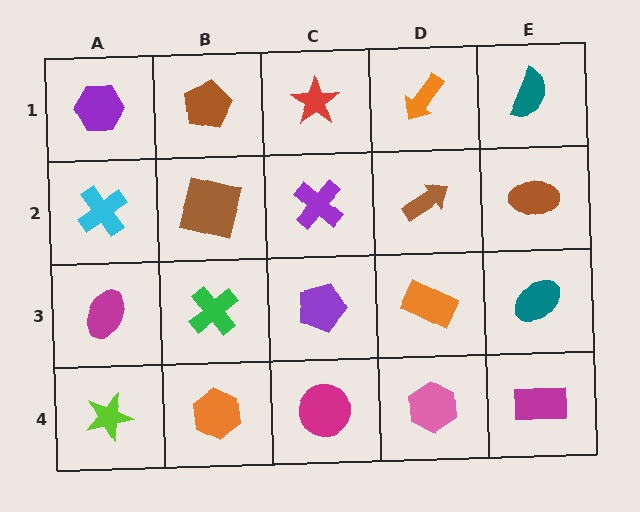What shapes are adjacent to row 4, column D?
An orange rectangle (row 3, column D), a magenta circle (row 4, column C), a magenta rectangle (row 4, column E).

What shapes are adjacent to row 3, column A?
A cyan cross (row 2, column A), a lime star (row 4, column A), a green cross (row 3, column B).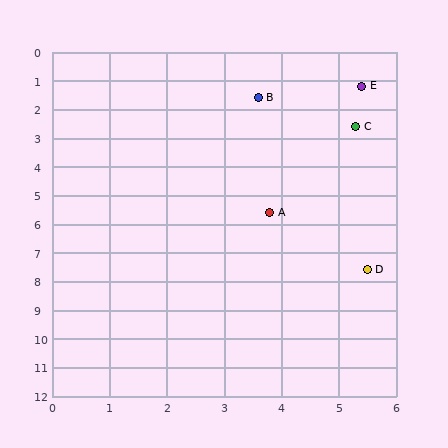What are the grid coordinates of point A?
Point A is at approximately (3.8, 5.6).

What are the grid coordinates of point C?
Point C is at approximately (5.3, 2.6).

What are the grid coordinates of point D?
Point D is at approximately (5.5, 7.6).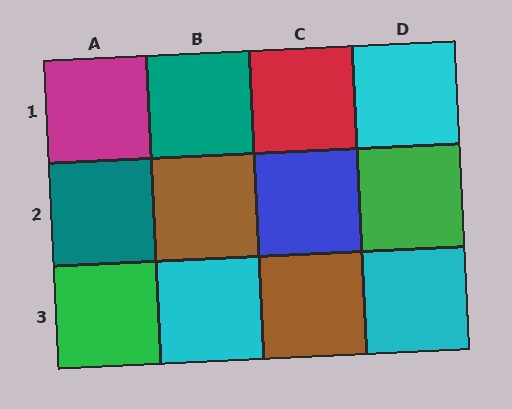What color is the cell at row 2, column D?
Green.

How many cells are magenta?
1 cell is magenta.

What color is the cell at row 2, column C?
Blue.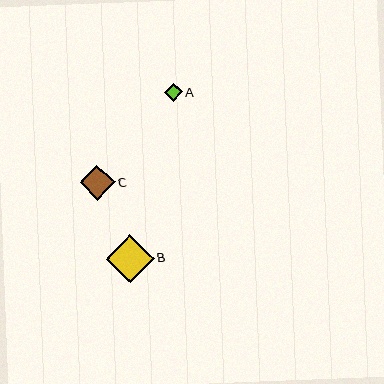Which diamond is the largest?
Diamond B is the largest with a size of approximately 48 pixels.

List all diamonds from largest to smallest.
From largest to smallest: B, C, A.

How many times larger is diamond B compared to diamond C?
Diamond B is approximately 1.4 times the size of diamond C.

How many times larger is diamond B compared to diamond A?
Diamond B is approximately 2.7 times the size of diamond A.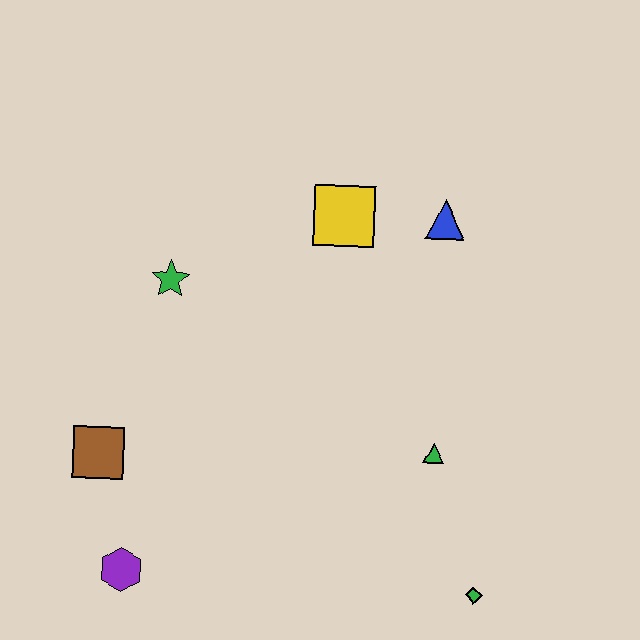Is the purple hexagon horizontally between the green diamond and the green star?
No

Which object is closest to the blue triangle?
The yellow square is closest to the blue triangle.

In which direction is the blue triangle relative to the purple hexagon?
The blue triangle is above the purple hexagon.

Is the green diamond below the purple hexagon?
Yes